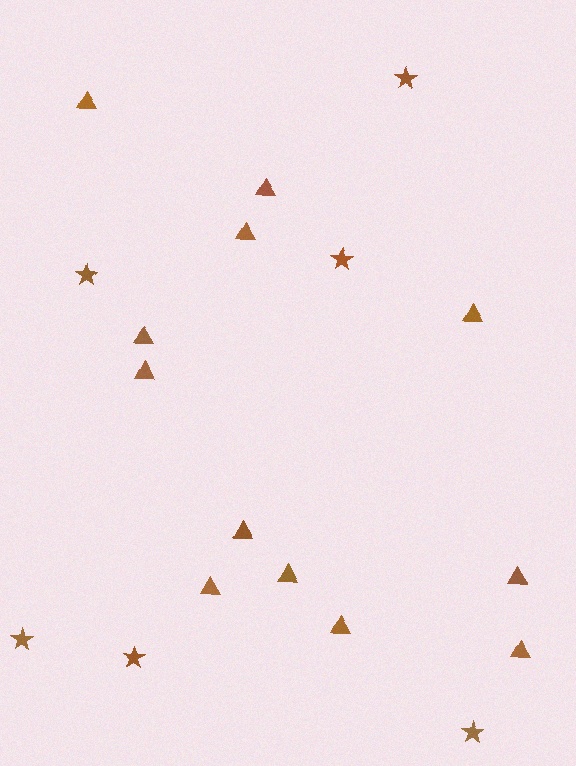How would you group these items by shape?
There are 2 groups: one group of stars (6) and one group of triangles (12).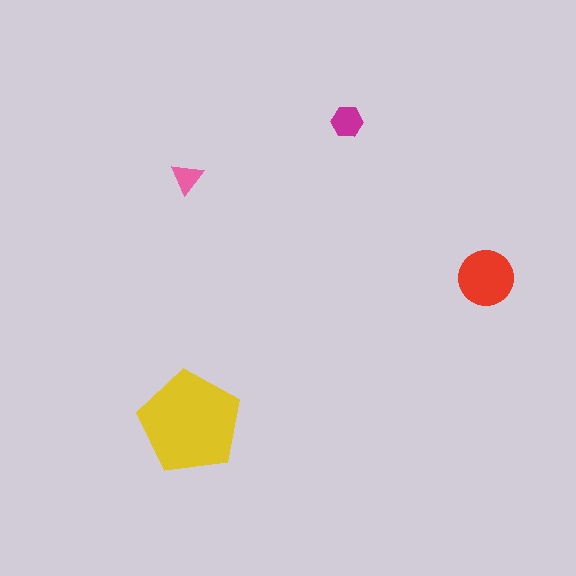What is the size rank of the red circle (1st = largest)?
2nd.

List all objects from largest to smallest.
The yellow pentagon, the red circle, the magenta hexagon, the pink triangle.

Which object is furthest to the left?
The pink triangle is leftmost.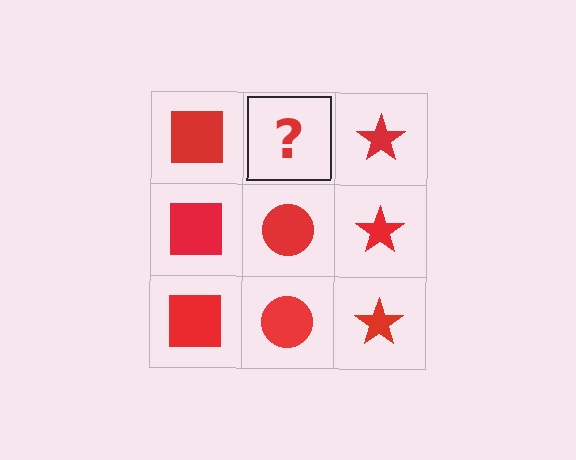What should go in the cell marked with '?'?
The missing cell should contain a red circle.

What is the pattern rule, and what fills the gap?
The rule is that each column has a consistent shape. The gap should be filled with a red circle.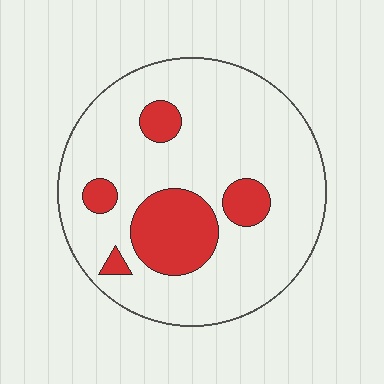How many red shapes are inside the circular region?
5.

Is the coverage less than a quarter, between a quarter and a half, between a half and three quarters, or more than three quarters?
Less than a quarter.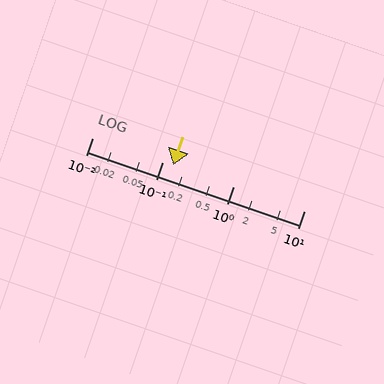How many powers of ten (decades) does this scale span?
The scale spans 3 decades, from 0.01 to 10.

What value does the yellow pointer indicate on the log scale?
The pointer indicates approximately 0.14.